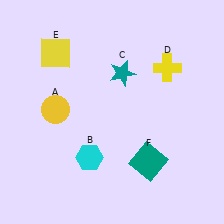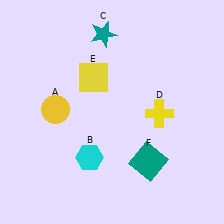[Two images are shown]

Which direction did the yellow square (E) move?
The yellow square (E) moved right.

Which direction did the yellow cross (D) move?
The yellow cross (D) moved down.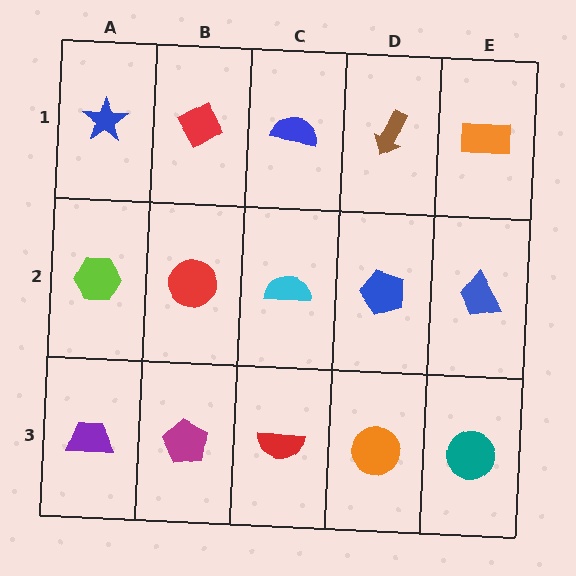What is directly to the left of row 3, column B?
A purple trapezoid.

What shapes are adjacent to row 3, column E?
A blue trapezoid (row 2, column E), an orange circle (row 3, column D).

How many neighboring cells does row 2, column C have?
4.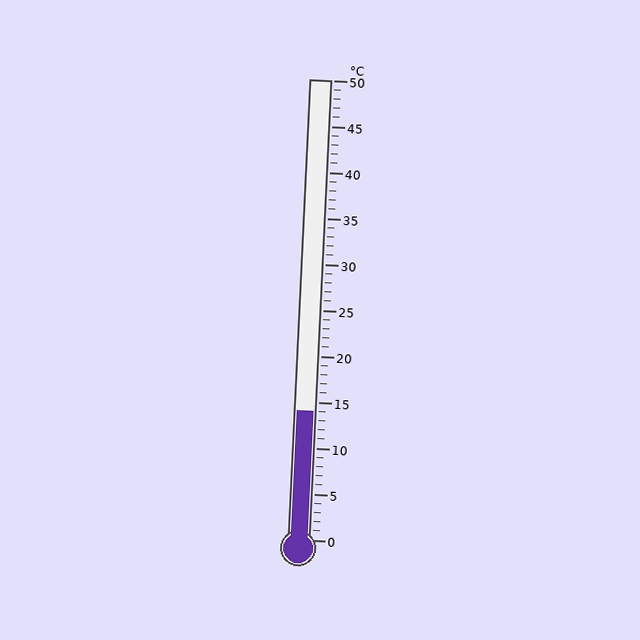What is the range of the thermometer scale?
The thermometer scale ranges from 0°C to 50°C.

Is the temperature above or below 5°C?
The temperature is above 5°C.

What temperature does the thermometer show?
The thermometer shows approximately 14°C.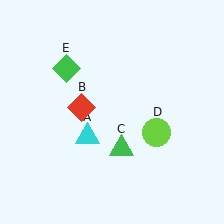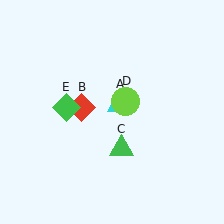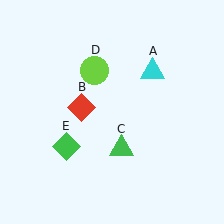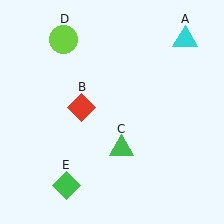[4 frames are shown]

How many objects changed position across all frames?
3 objects changed position: cyan triangle (object A), lime circle (object D), green diamond (object E).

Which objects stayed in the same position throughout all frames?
Red diamond (object B) and green triangle (object C) remained stationary.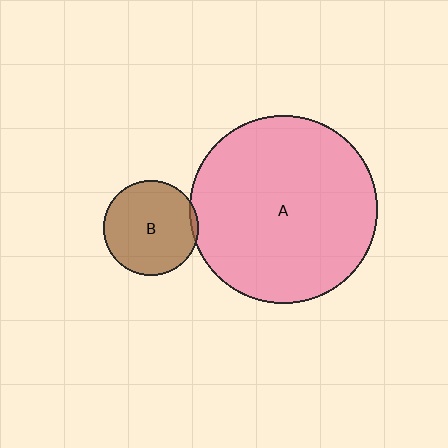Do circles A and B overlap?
Yes.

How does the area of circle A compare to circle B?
Approximately 3.9 times.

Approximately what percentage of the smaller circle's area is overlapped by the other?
Approximately 5%.